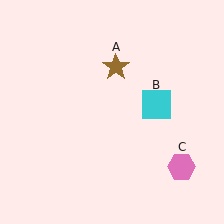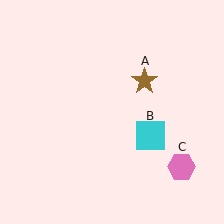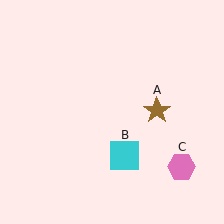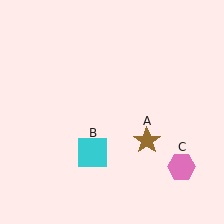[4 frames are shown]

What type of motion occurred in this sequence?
The brown star (object A), cyan square (object B) rotated clockwise around the center of the scene.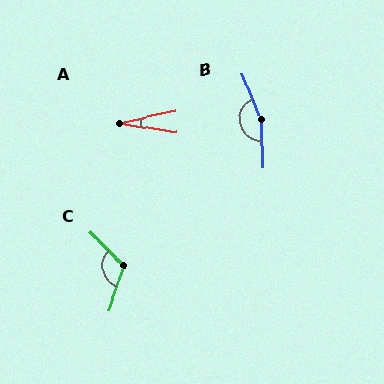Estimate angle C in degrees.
Approximately 117 degrees.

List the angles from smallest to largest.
A (21°), C (117°), B (159°).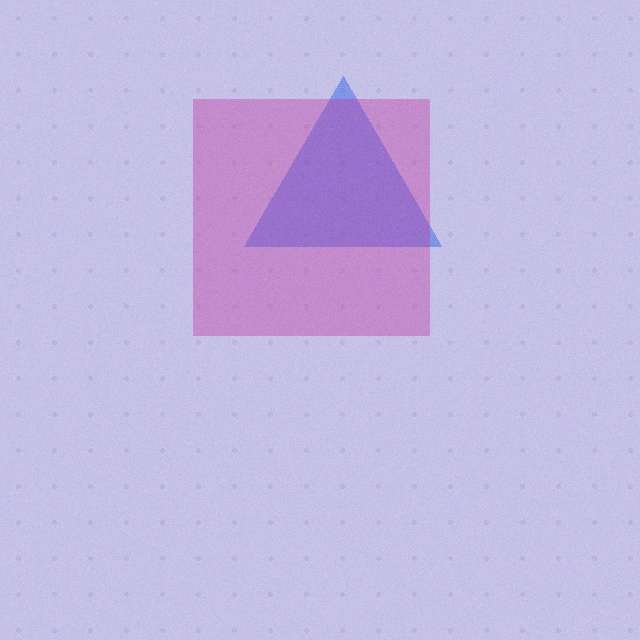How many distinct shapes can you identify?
There are 2 distinct shapes: a blue triangle, a magenta square.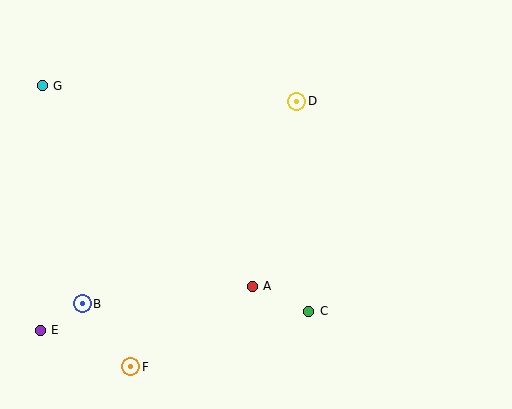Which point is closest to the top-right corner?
Point D is closest to the top-right corner.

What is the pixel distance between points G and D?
The distance between G and D is 255 pixels.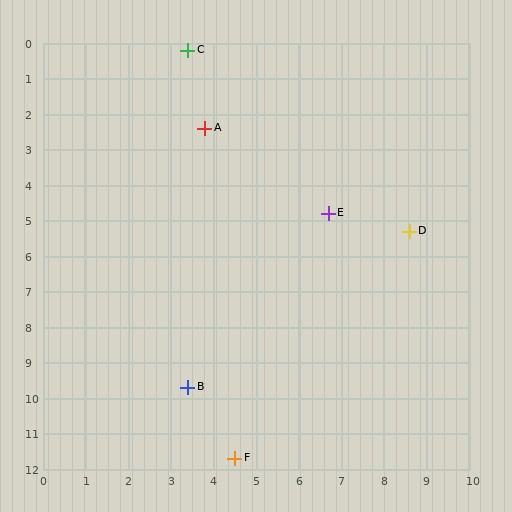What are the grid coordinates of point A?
Point A is at approximately (3.8, 2.4).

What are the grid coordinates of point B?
Point B is at approximately (3.4, 9.7).